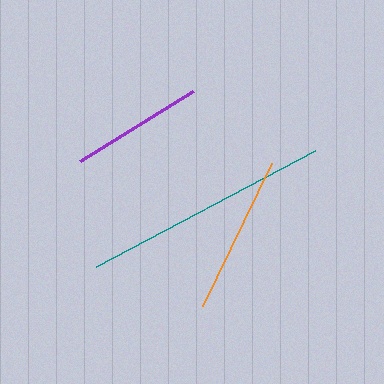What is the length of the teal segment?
The teal segment is approximately 248 pixels long.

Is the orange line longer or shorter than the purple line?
The orange line is longer than the purple line.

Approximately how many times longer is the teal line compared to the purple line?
The teal line is approximately 1.9 times the length of the purple line.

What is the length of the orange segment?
The orange segment is approximately 158 pixels long.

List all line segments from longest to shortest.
From longest to shortest: teal, orange, purple.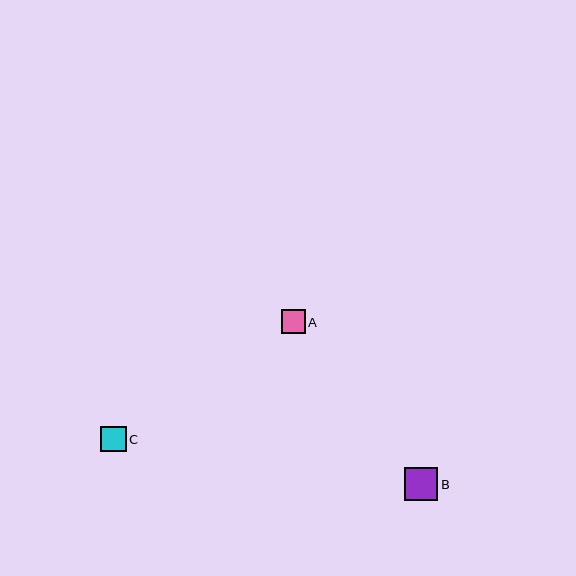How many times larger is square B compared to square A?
Square B is approximately 1.4 times the size of square A.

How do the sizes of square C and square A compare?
Square C and square A are approximately the same size.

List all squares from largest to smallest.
From largest to smallest: B, C, A.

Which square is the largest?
Square B is the largest with a size of approximately 33 pixels.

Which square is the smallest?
Square A is the smallest with a size of approximately 24 pixels.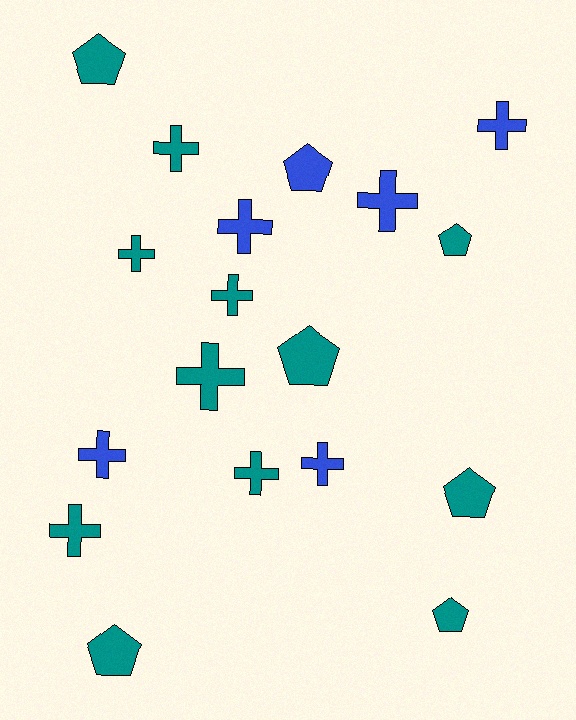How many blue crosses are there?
There are 5 blue crosses.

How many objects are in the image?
There are 18 objects.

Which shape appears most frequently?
Cross, with 11 objects.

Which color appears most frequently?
Teal, with 12 objects.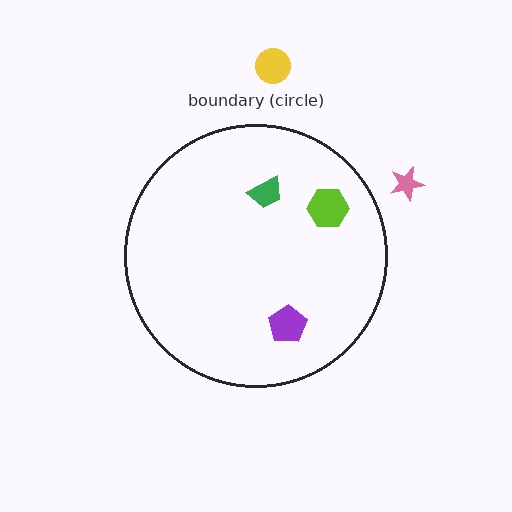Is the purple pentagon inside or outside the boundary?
Inside.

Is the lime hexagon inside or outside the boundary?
Inside.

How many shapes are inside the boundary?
3 inside, 2 outside.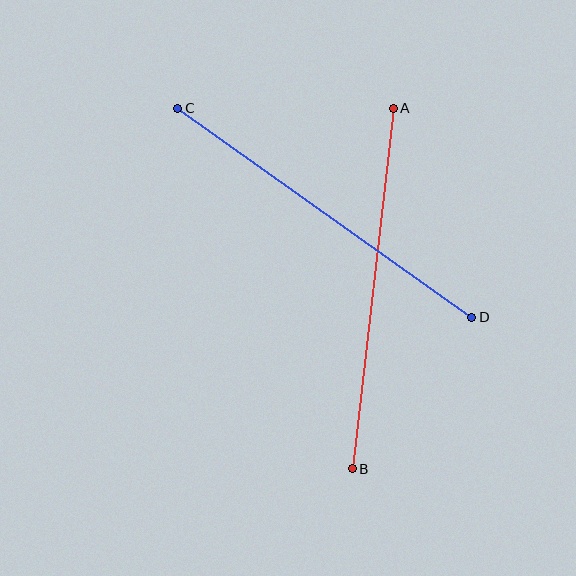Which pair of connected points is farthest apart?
Points A and B are farthest apart.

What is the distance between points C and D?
The distance is approximately 361 pixels.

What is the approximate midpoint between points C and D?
The midpoint is at approximately (325, 213) pixels.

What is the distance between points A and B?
The distance is approximately 363 pixels.